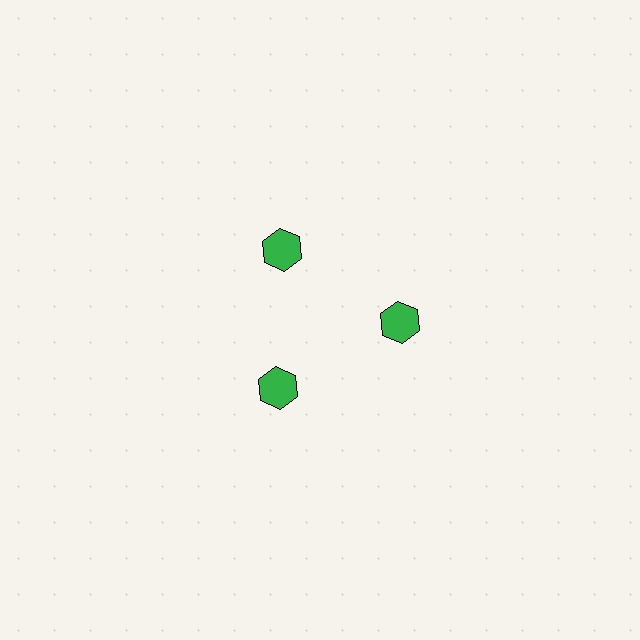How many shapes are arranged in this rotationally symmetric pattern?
There are 3 shapes, arranged in 3 groups of 1.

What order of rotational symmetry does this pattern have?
This pattern has 3-fold rotational symmetry.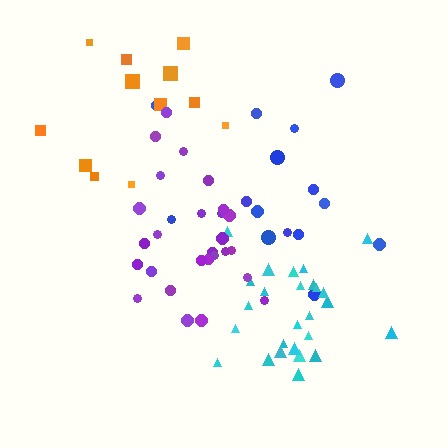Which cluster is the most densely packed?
Cyan.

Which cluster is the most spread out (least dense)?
Orange.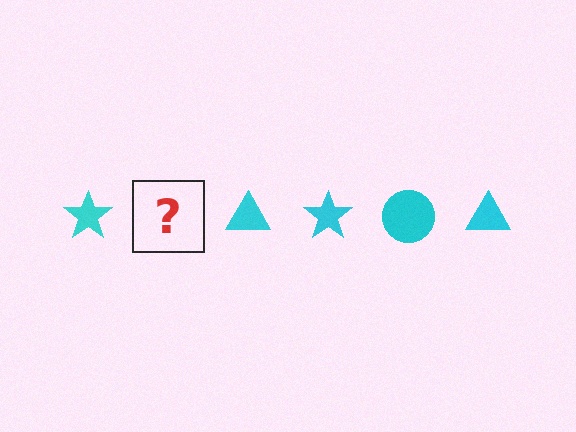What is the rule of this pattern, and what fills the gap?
The rule is that the pattern cycles through star, circle, triangle shapes in cyan. The gap should be filled with a cyan circle.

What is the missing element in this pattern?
The missing element is a cyan circle.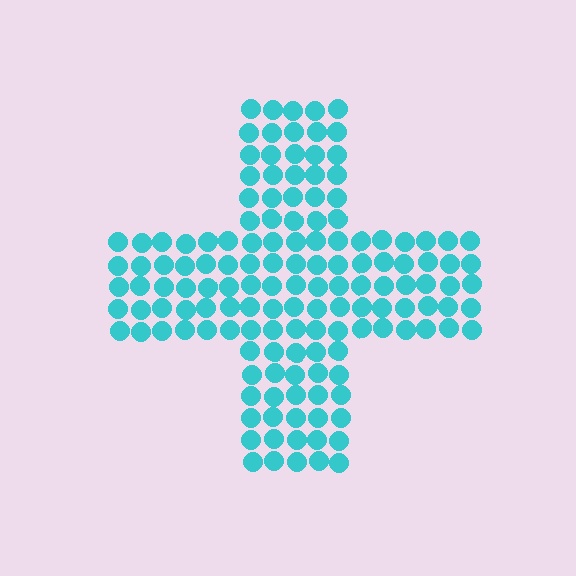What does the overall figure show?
The overall figure shows a cross.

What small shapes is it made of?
It is made of small circles.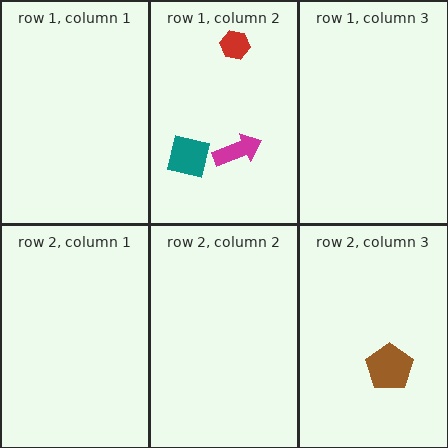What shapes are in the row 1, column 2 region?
The magenta arrow, the teal square, the red hexagon.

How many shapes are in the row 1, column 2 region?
3.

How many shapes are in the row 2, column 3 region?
1.